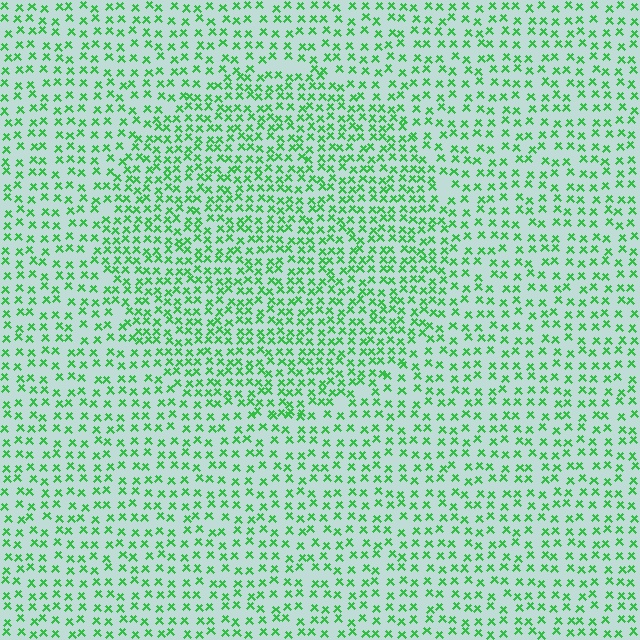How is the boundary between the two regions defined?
The boundary is defined by a change in element density (approximately 1.6x ratio). All elements are the same color, size, and shape.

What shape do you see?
I see a circle.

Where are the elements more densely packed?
The elements are more densely packed inside the circle boundary.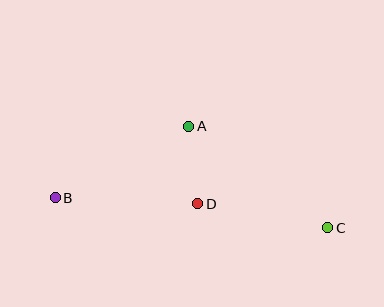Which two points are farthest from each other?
Points B and C are farthest from each other.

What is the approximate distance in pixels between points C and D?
The distance between C and D is approximately 132 pixels.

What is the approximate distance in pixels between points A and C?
The distance between A and C is approximately 172 pixels.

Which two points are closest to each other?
Points A and D are closest to each other.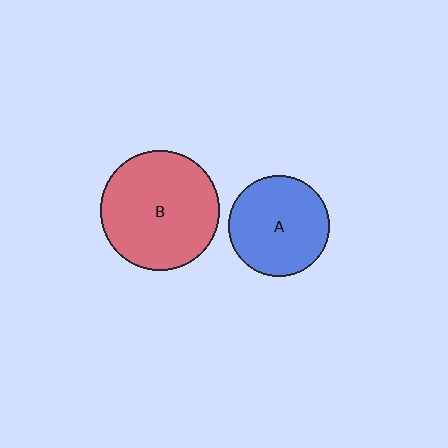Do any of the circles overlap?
No, none of the circles overlap.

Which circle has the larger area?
Circle B (red).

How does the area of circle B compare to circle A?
Approximately 1.4 times.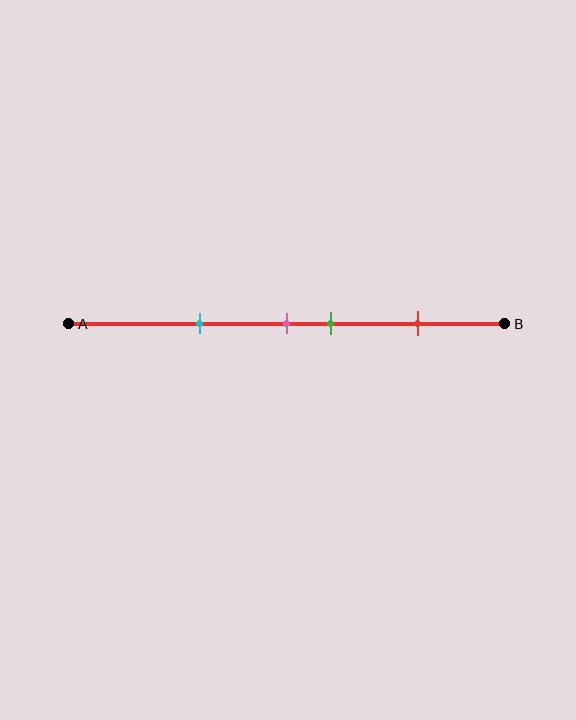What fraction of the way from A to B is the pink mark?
The pink mark is approximately 50% (0.5) of the way from A to B.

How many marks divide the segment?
There are 4 marks dividing the segment.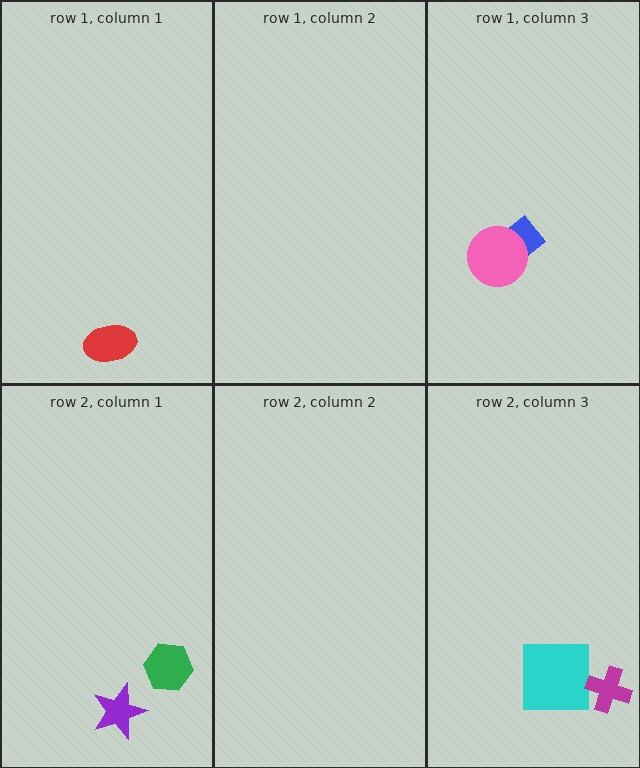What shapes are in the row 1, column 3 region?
The blue diamond, the pink circle.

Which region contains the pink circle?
The row 1, column 3 region.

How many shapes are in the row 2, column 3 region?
2.